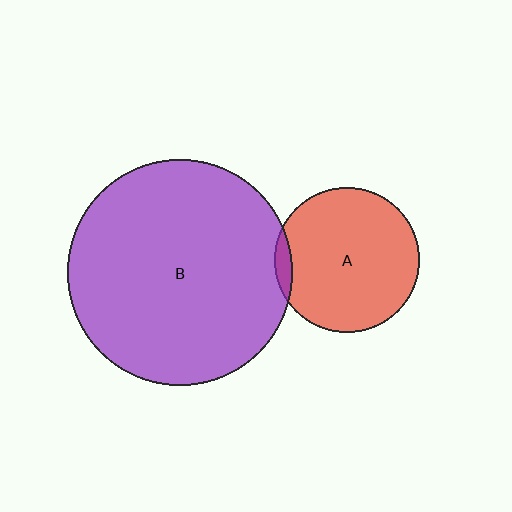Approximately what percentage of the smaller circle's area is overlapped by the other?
Approximately 5%.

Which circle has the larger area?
Circle B (purple).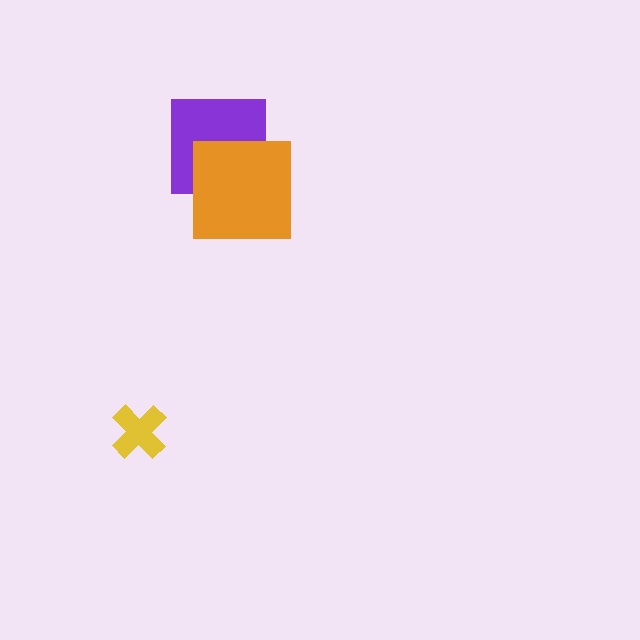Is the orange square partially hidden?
No, no other shape covers it.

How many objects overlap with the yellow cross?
0 objects overlap with the yellow cross.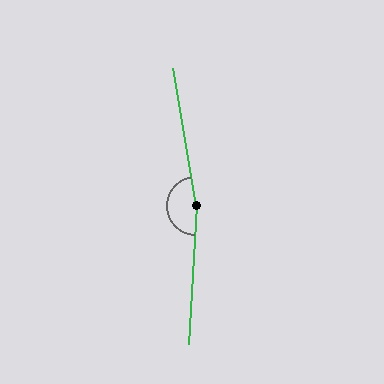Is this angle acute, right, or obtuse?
It is obtuse.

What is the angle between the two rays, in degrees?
Approximately 167 degrees.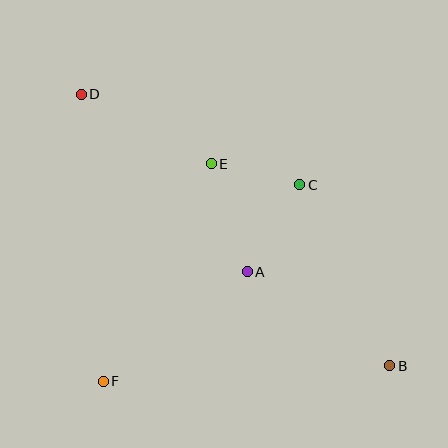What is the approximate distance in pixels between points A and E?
The distance between A and E is approximately 113 pixels.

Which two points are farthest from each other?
Points B and D are farthest from each other.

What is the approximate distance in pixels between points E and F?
The distance between E and F is approximately 243 pixels.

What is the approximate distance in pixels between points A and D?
The distance between A and D is approximately 243 pixels.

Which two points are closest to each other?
Points C and E are closest to each other.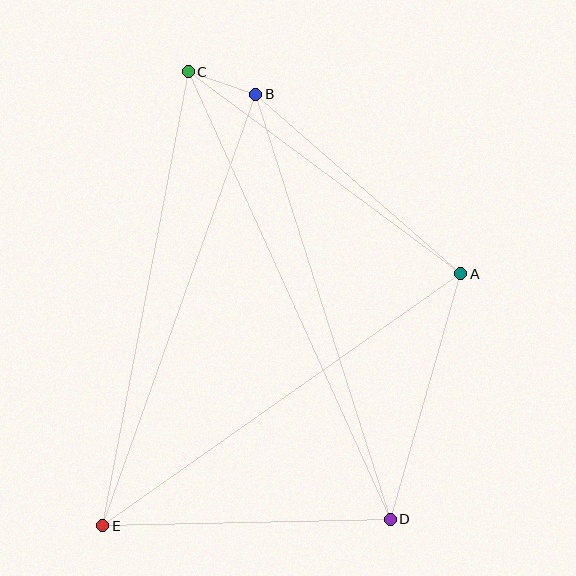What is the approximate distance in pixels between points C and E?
The distance between C and E is approximately 462 pixels.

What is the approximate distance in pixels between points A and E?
The distance between A and E is approximately 438 pixels.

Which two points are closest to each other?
Points B and C are closest to each other.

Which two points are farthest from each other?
Points C and D are farthest from each other.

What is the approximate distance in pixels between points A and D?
The distance between A and D is approximately 255 pixels.